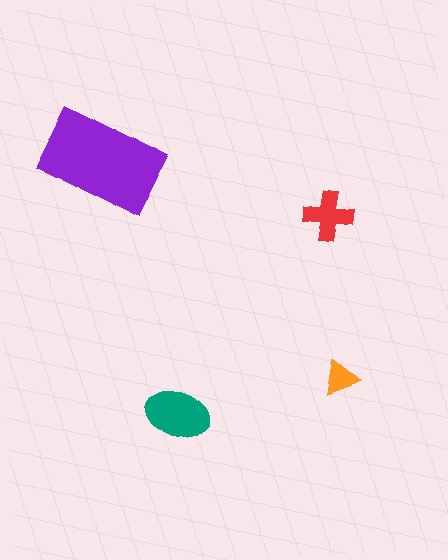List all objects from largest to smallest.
The purple rectangle, the teal ellipse, the red cross, the orange triangle.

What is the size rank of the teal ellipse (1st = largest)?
2nd.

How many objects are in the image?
There are 4 objects in the image.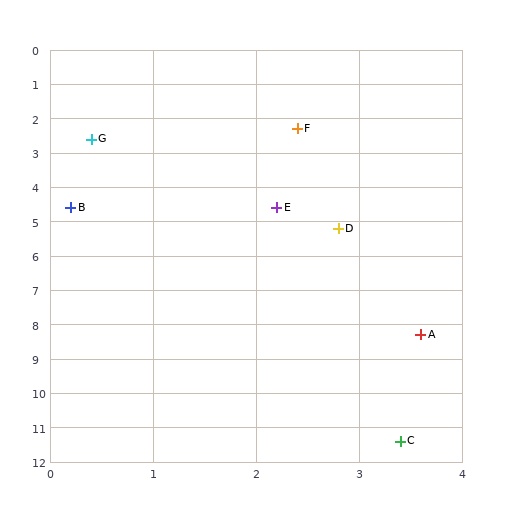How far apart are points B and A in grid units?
Points B and A are about 5.0 grid units apart.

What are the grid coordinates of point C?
Point C is at approximately (3.4, 11.4).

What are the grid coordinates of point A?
Point A is at approximately (3.6, 8.3).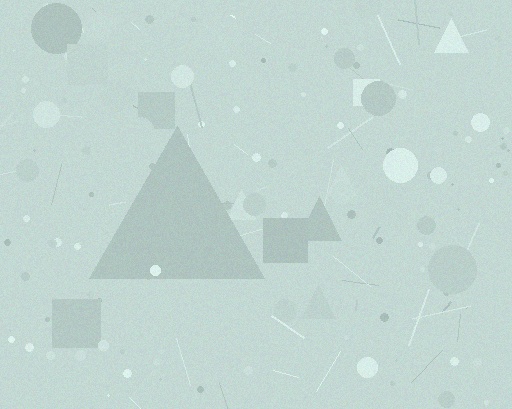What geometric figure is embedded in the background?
A triangle is embedded in the background.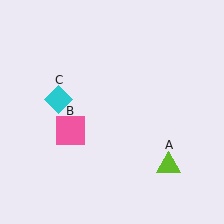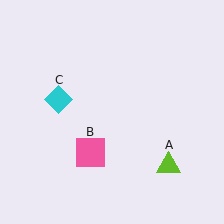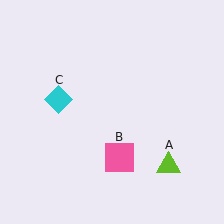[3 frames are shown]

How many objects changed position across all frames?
1 object changed position: pink square (object B).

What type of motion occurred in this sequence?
The pink square (object B) rotated counterclockwise around the center of the scene.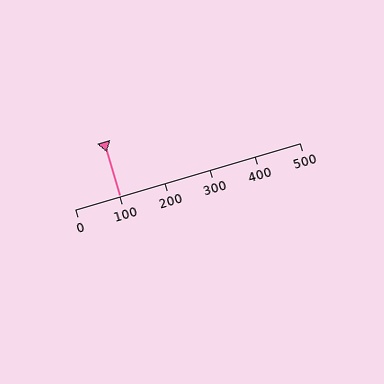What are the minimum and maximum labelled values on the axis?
The axis runs from 0 to 500.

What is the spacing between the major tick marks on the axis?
The major ticks are spaced 100 apart.